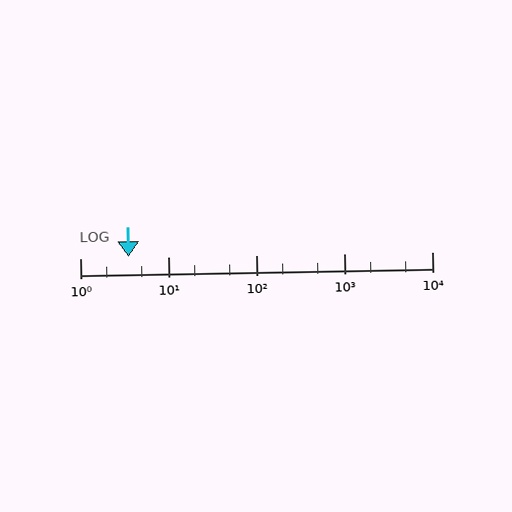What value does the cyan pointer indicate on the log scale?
The pointer indicates approximately 3.6.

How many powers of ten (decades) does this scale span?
The scale spans 4 decades, from 1 to 10000.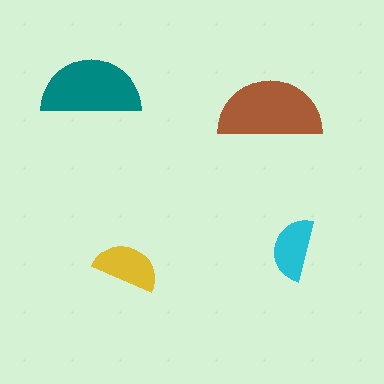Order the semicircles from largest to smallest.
the brown one, the teal one, the yellow one, the cyan one.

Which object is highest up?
The teal semicircle is topmost.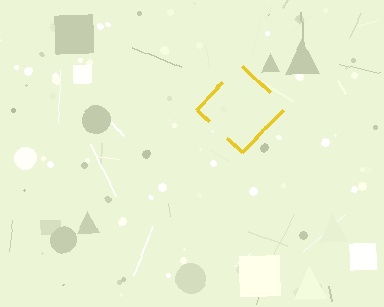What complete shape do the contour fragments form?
The contour fragments form a diamond.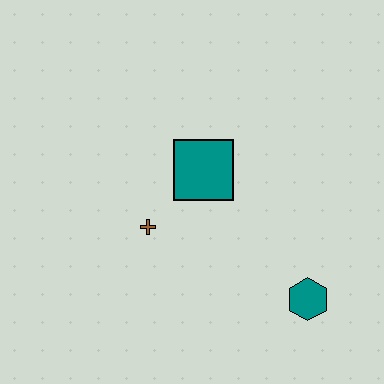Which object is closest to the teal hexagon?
The teal square is closest to the teal hexagon.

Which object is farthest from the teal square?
The teal hexagon is farthest from the teal square.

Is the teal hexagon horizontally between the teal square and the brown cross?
No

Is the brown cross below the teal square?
Yes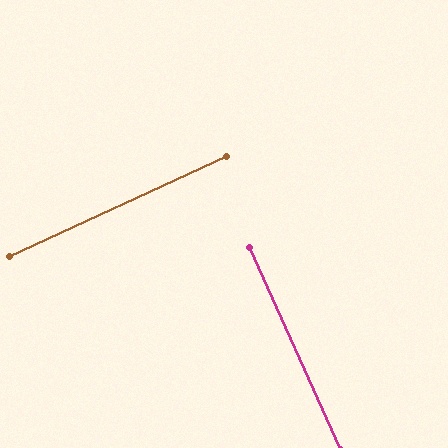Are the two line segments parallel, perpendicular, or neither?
Perpendicular — they meet at approximately 90°.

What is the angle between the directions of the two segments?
Approximately 90 degrees.